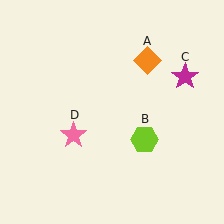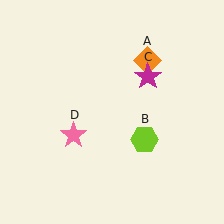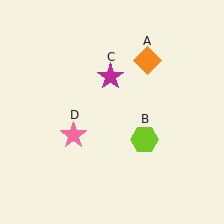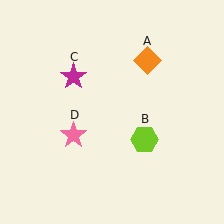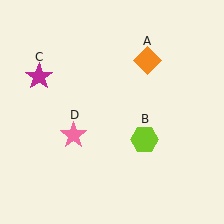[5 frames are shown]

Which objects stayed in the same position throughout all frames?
Orange diamond (object A) and lime hexagon (object B) and pink star (object D) remained stationary.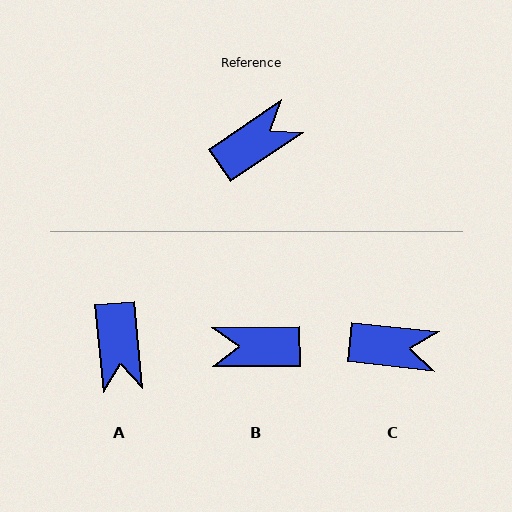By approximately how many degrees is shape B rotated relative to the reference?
Approximately 146 degrees counter-clockwise.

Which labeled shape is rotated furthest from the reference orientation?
B, about 146 degrees away.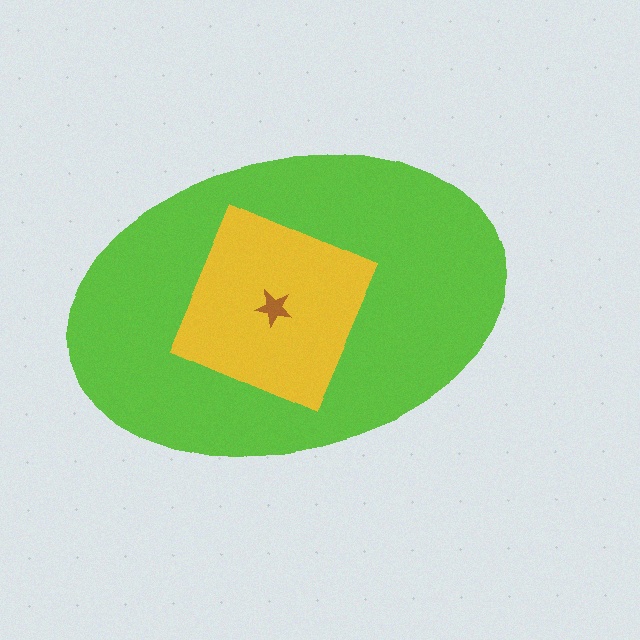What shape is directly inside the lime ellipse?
The yellow square.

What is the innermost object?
The brown star.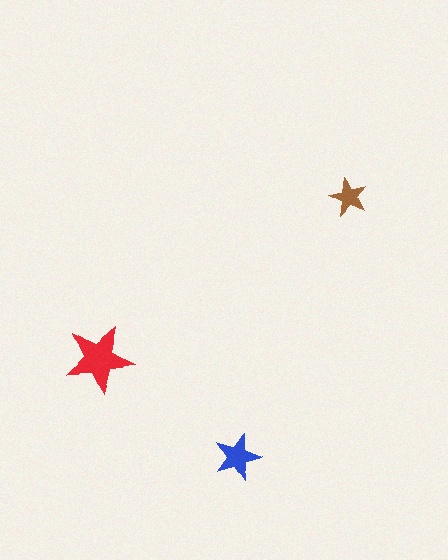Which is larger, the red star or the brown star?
The red one.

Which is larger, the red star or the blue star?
The red one.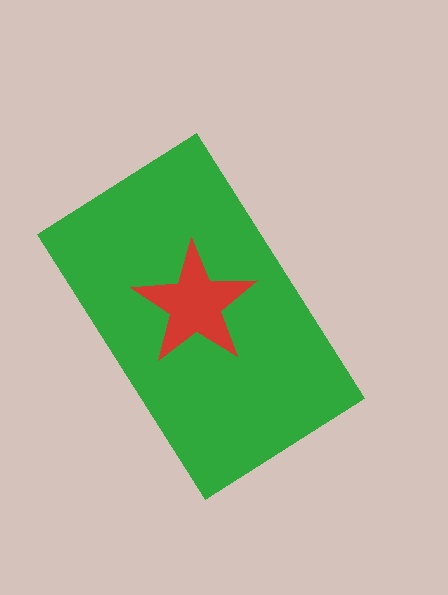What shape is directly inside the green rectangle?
The red star.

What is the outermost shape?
The green rectangle.